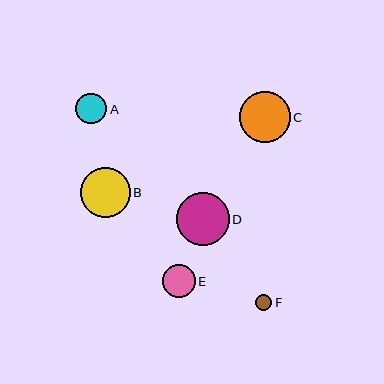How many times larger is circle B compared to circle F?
Circle B is approximately 3.2 times the size of circle F.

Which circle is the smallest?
Circle F is the smallest with a size of approximately 16 pixels.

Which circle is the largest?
Circle D is the largest with a size of approximately 53 pixels.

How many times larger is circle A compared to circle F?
Circle A is approximately 2.0 times the size of circle F.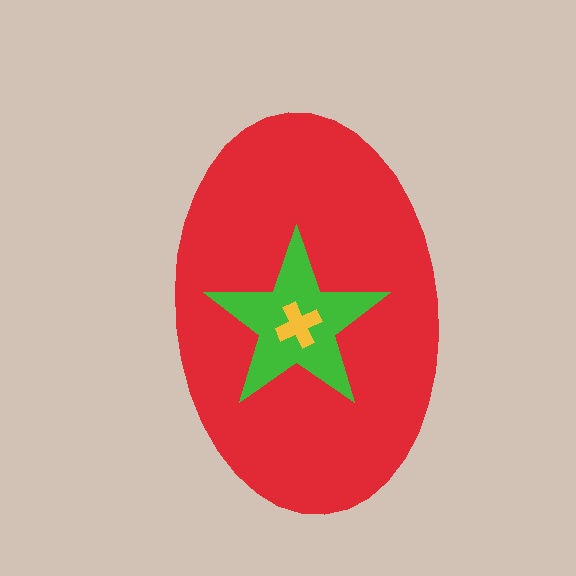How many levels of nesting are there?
3.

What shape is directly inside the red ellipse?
The green star.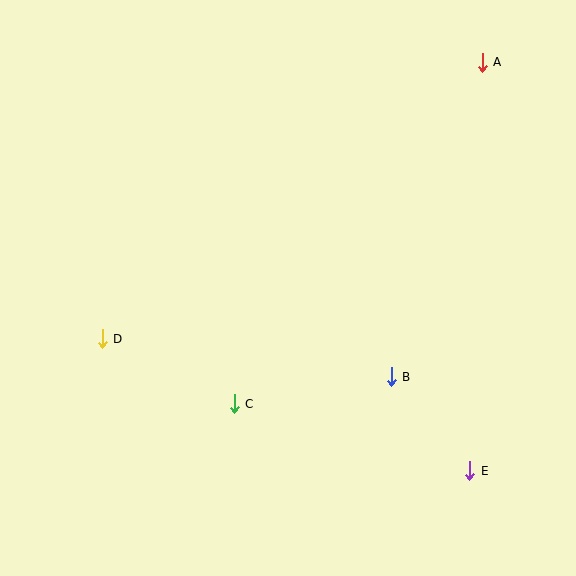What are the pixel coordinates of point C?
Point C is at (234, 404).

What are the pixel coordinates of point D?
Point D is at (102, 339).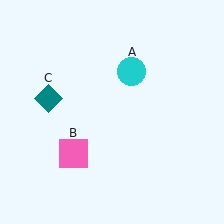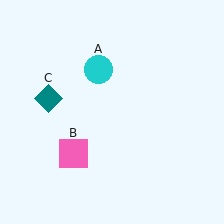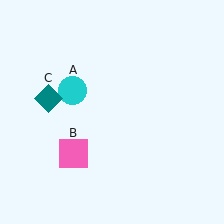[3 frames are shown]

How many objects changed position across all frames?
1 object changed position: cyan circle (object A).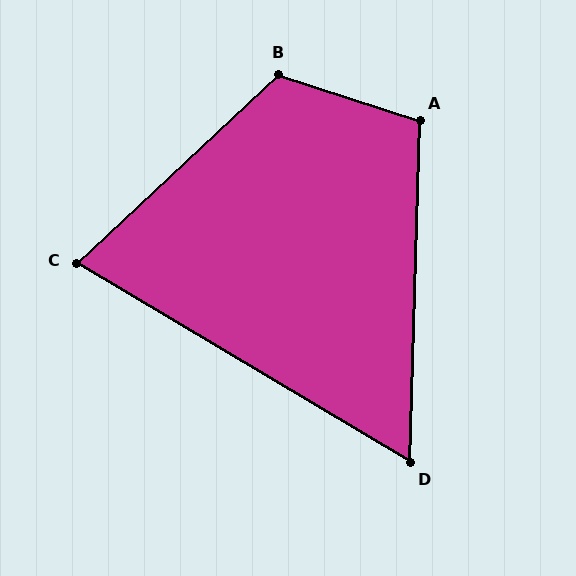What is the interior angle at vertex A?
Approximately 106 degrees (obtuse).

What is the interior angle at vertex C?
Approximately 74 degrees (acute).